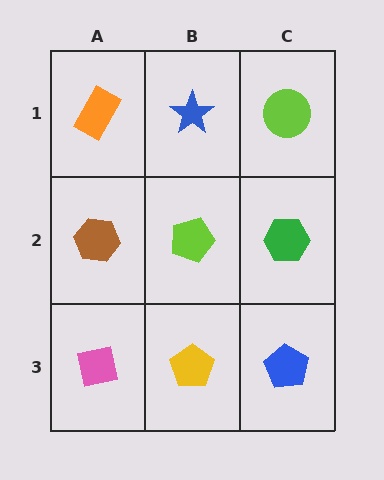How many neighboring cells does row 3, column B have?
3.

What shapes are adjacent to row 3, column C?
A green hexagon (row 2, column C), a yellow pentagon (row 3, column B).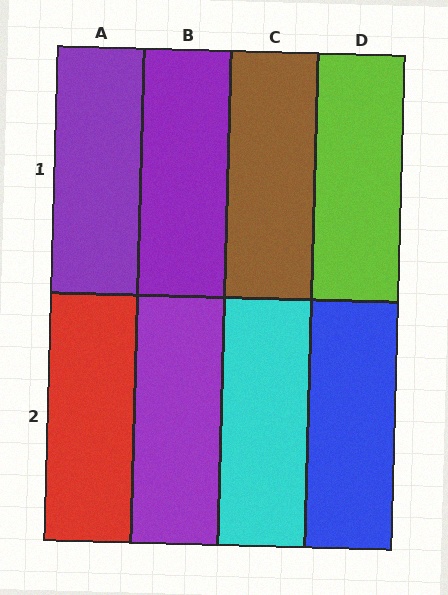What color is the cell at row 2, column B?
Purple.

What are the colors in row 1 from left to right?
Purple, purple, brown, lime.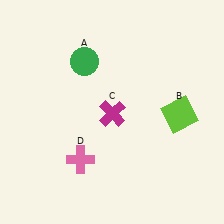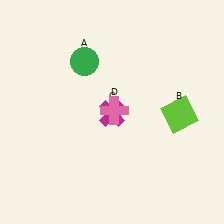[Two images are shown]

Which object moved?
The pink cross (D) moved up.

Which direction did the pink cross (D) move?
The pink cross (D) moved up.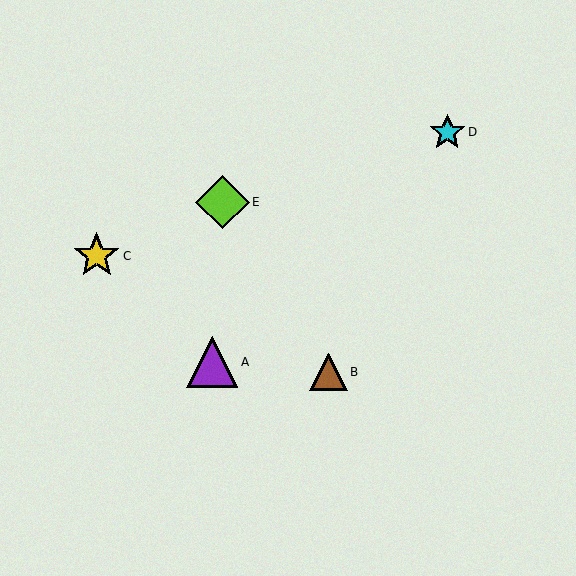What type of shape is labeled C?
Shape C is a yellow star.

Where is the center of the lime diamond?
The center of the lime diamond is at (223, 202).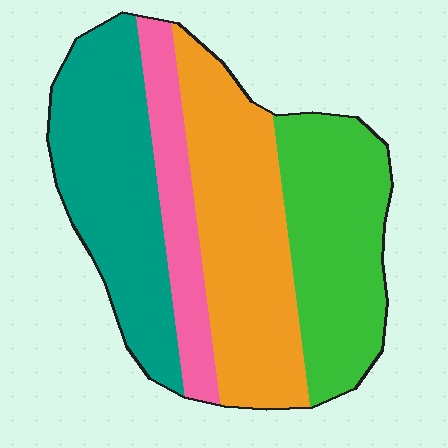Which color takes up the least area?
Pink, at roughly 15%.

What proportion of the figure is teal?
Teal covers about 30% of the figure.